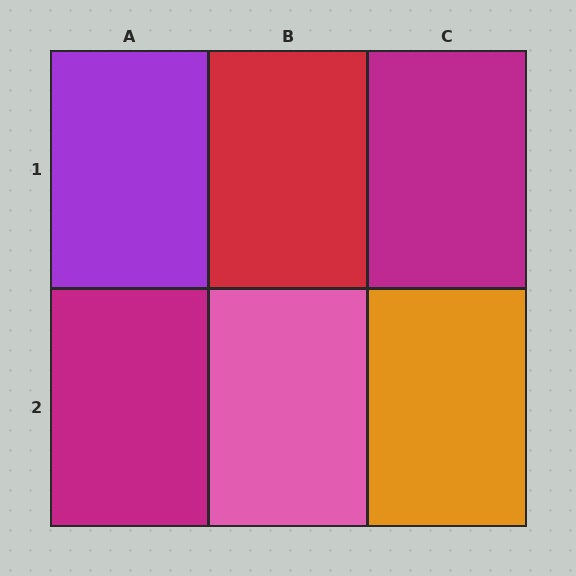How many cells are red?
1 cell is red.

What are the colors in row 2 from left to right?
Magenta, pink, orange.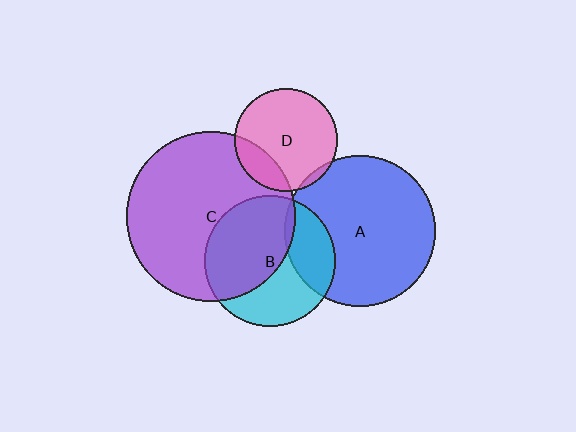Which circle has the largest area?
Circle C (purple).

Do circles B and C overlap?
Yes.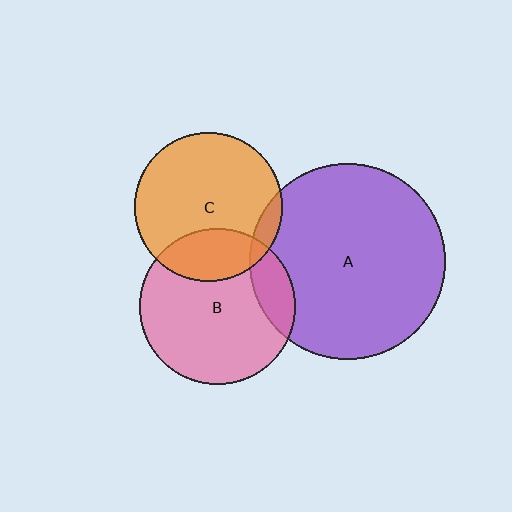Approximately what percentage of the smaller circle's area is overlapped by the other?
Approximately 15%.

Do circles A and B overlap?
Yes.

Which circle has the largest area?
Circle A (purple).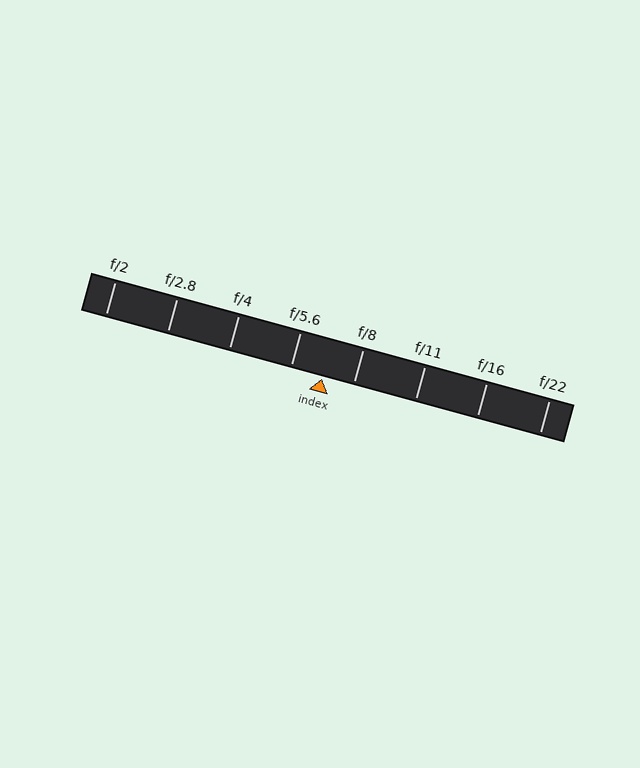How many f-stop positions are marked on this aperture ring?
There are 8 f-stop positions marked.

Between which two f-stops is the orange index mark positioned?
The index mark is between f/5.6 and f/8.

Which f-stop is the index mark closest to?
The index mark is closest to f/8.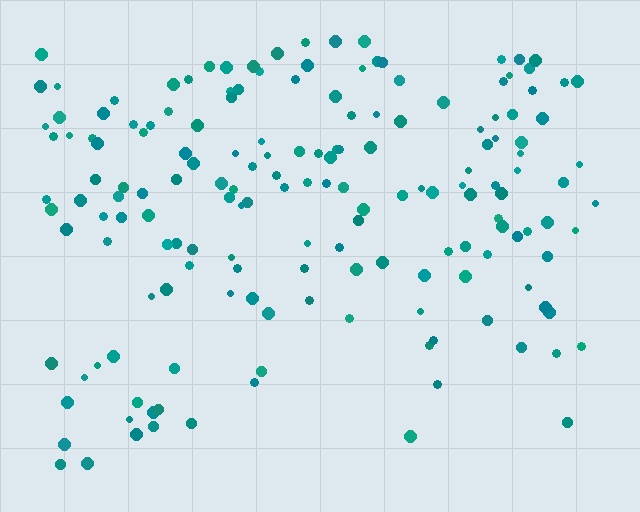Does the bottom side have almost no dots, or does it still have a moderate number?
Still a moderate number, just noticeably fewer than the top.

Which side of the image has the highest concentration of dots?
The top.